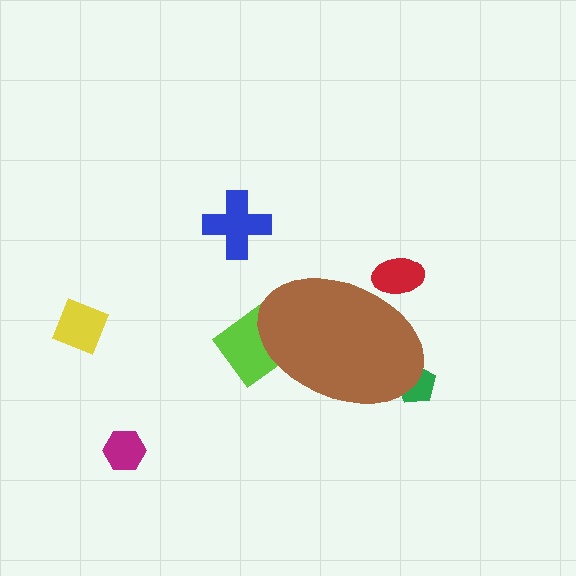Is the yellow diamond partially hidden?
No, the yellow diamond is fully visible.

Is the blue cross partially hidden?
No, the blue cross is fully visible.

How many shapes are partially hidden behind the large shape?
3 shapes are partially hidden.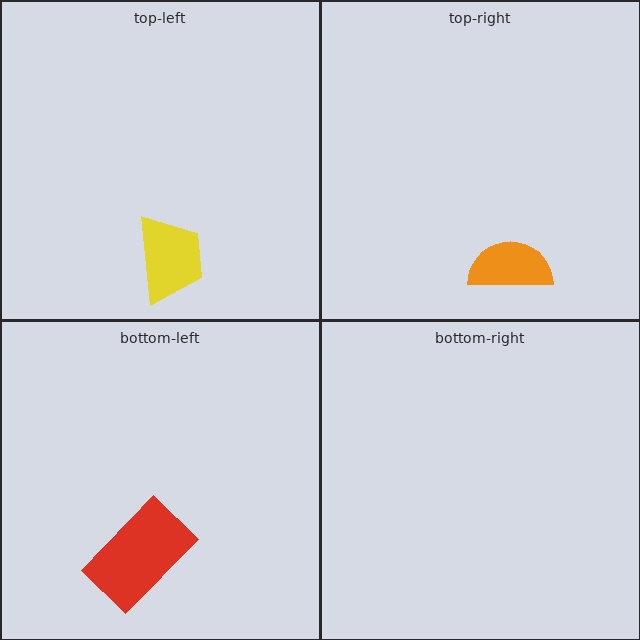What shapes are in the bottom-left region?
The red rectangle.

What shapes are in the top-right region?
The orange semicircle.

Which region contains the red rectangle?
The bottom-left region.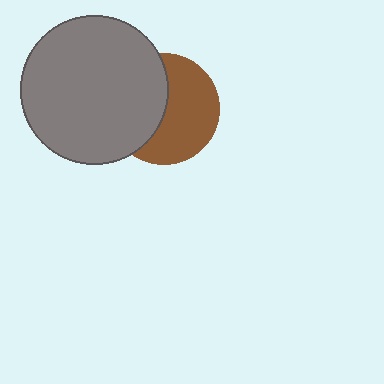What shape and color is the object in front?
The object in front is a gray circle.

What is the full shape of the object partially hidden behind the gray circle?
The partially hidden object is a brown circle.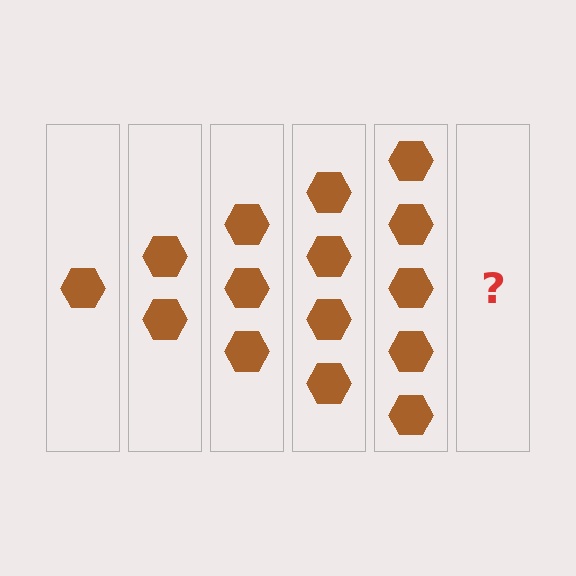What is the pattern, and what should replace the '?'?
The pattern is that each step adds one more hexagon. The '?' should be 6 hexagons.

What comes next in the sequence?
The next element should be 6 hexagons.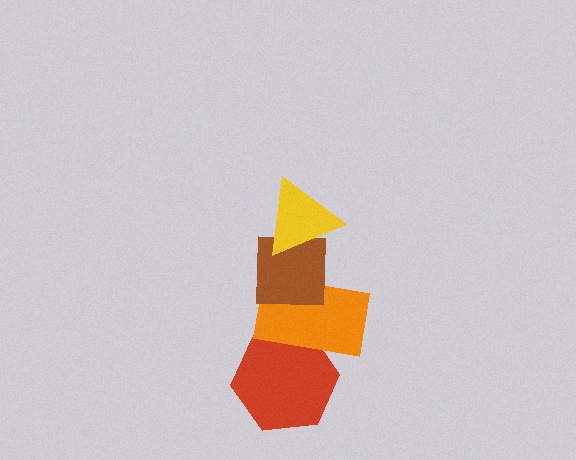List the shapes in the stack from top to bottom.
From top to bottom: the yellow triangle, the brown square, the orange rectangle, the red hexagon.